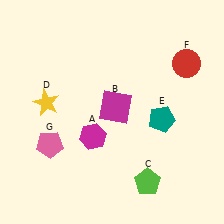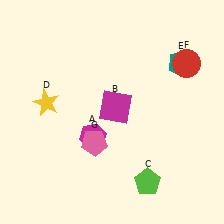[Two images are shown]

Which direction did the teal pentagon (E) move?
The teal pentagon (E) moved up.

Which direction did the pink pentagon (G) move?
The pink pentagon (G) moved right.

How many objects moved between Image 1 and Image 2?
2 objects moved between the two images.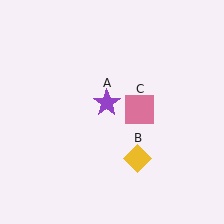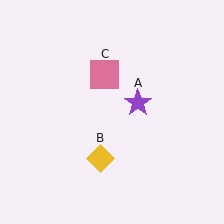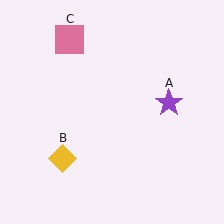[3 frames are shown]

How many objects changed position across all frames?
3 objects changed position: purple star (object A), yellow diamond (object B), pink square (object C).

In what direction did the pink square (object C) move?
The pink square (object C) moved up and to the left.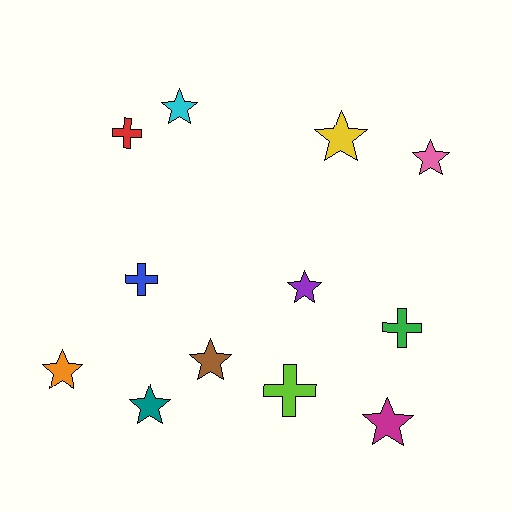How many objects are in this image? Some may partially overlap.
There are 12 objects.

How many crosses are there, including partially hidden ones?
There are 4 crosses.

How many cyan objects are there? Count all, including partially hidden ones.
There is 1 cyan object.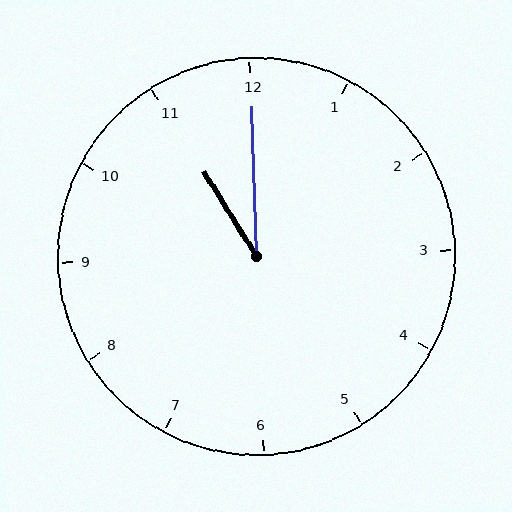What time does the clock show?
11:00.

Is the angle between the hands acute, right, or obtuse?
It is acute.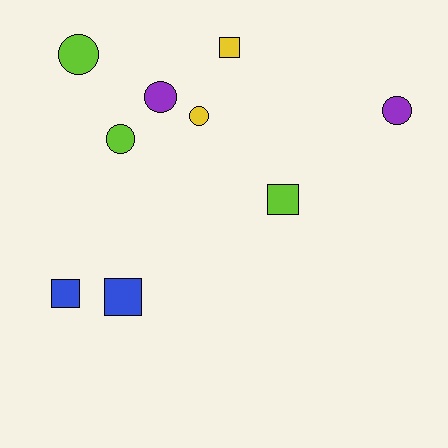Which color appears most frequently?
Lime, with 3 objects.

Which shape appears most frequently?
Circle, with 5 objects.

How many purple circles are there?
There are 2 purple circles.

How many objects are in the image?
There are 9 objects.